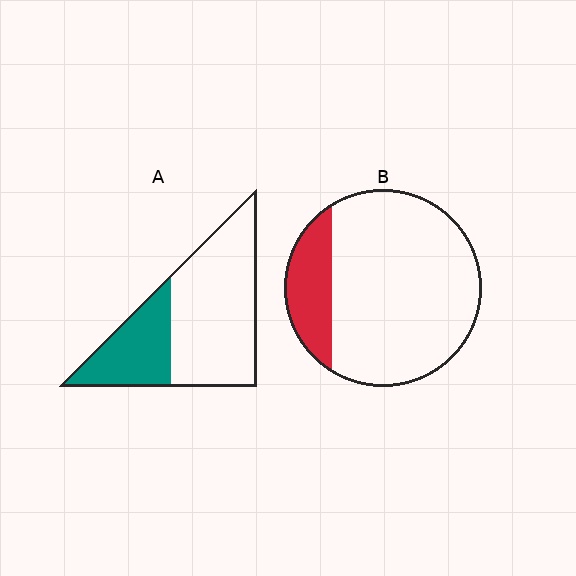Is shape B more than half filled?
No.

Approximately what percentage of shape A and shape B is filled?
A is approximately 30% and B is approximately 20%.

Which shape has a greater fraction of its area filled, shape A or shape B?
Shape A.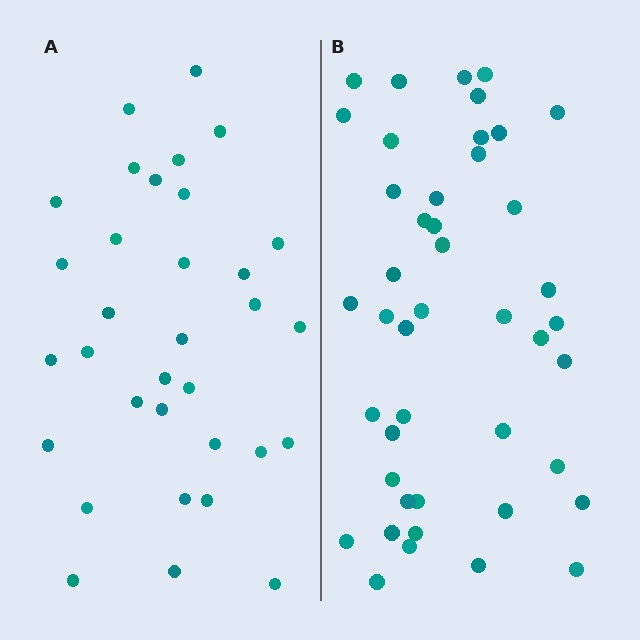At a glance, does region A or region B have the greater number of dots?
Region B (the right region) has more dots.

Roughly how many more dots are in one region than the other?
Region B has roughly 12 or so more dots than region A.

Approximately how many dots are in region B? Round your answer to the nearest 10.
About 40 dots. (The exact count is 44, which rounds to 40.)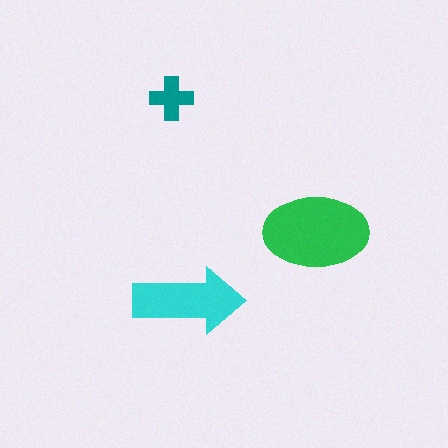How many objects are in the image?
There are 3 objects in the image.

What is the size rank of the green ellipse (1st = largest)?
1st.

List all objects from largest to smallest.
The green ellipse, the cyan arrow, the teal cross.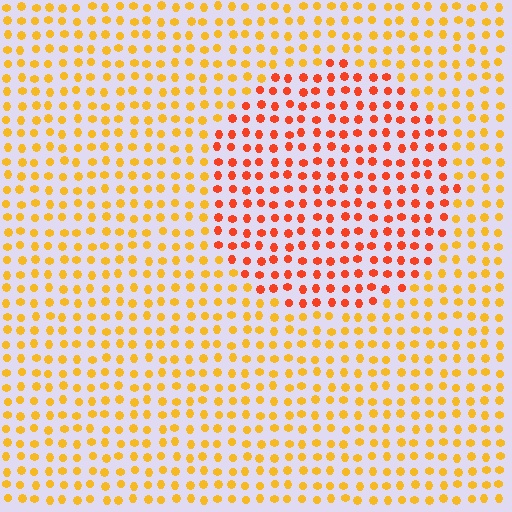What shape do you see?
I see a circle.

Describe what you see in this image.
The image is filled with small yellow elements in a uniform arrangement. A circle-shaped region is visible where the elements are tinted to a slightly different hue, forming a subtle color boundary.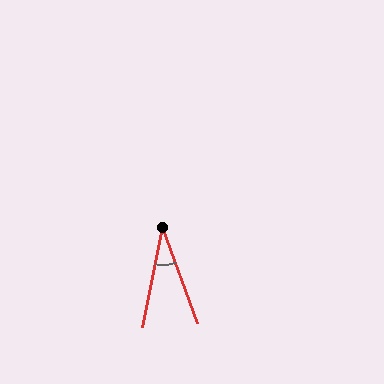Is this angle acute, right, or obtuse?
It is acute.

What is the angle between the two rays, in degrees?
Approximately 32 degrees.